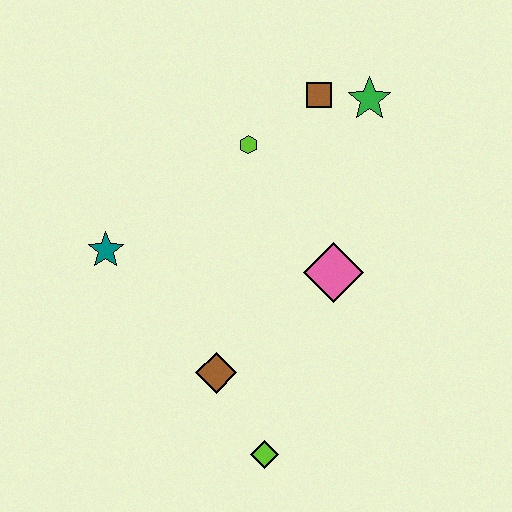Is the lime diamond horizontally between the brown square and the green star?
No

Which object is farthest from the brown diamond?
The green star is farthest from the brown diamond.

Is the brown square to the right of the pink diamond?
No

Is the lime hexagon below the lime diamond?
No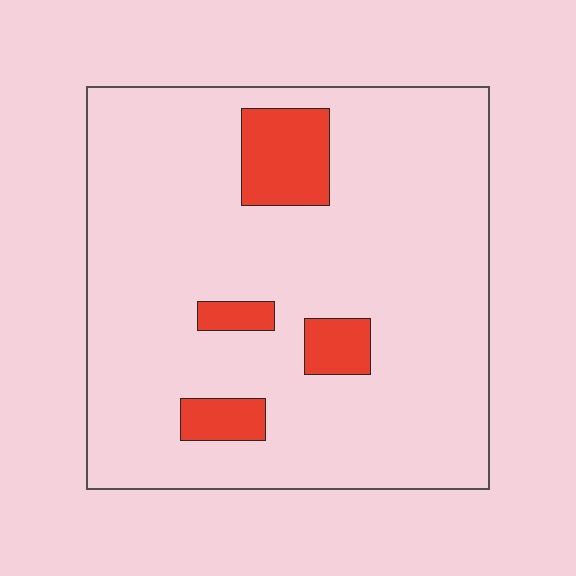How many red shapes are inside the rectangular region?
4.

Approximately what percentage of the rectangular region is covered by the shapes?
Approximately 10%.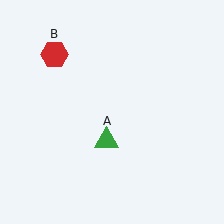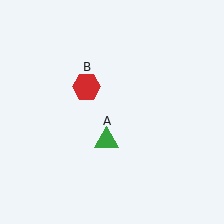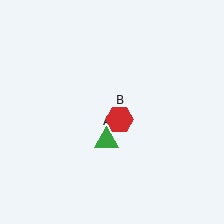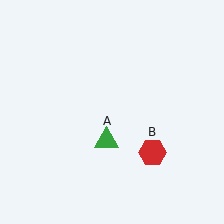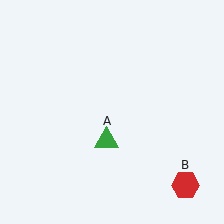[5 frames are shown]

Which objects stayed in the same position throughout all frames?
Green triangle (object A) remained stationary.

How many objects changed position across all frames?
1 object changed position: red hexagon (object B).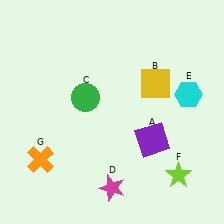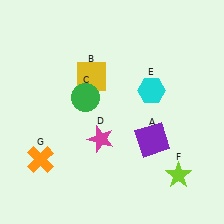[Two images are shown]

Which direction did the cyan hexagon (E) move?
The cyan hexagon (E) moved left.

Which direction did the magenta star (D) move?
The magenta star (D) moved up.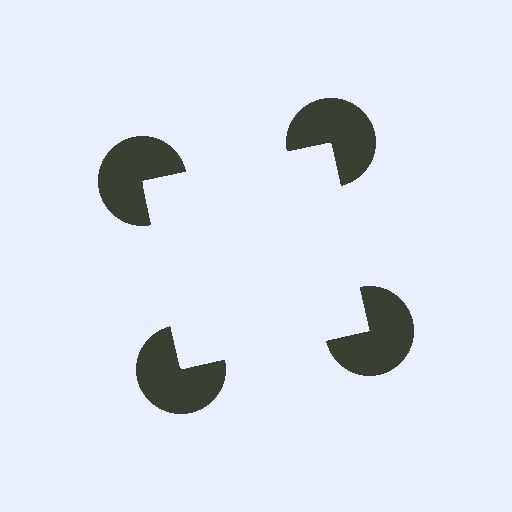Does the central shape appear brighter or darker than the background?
It typically appears slightly brighter than the background, even though no actual brightness change is drawn.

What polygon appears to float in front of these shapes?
An illusory square — its edges are inferred from the aligned wedge cuts in the pac-man discs, not physically drawn.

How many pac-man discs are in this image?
There are 4 — one at each vertex of the illusory square.